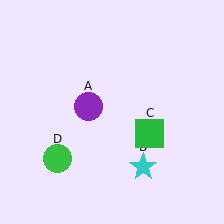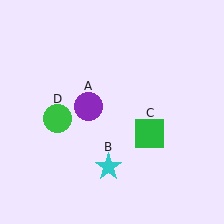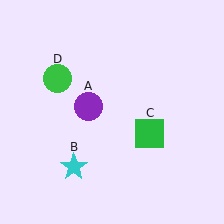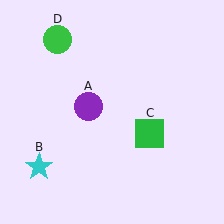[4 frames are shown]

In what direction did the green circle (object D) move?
The green circle (object D) moved up.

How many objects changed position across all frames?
2 objects changed position: cyan star (object B), green circle (object D).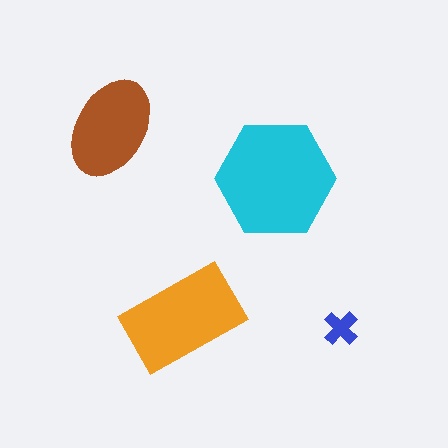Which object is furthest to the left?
The brown ellipse is leftmost.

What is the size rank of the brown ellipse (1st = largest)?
3rd.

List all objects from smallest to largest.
The blue cross, the brown ellipse, the orange rectangle, the cyan hexagon.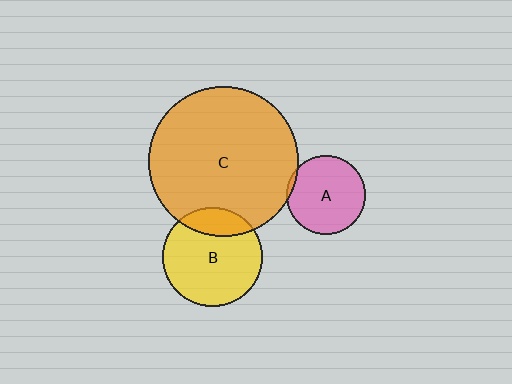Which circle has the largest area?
Circle C (orange).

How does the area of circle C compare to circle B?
Approximately 2.3 times.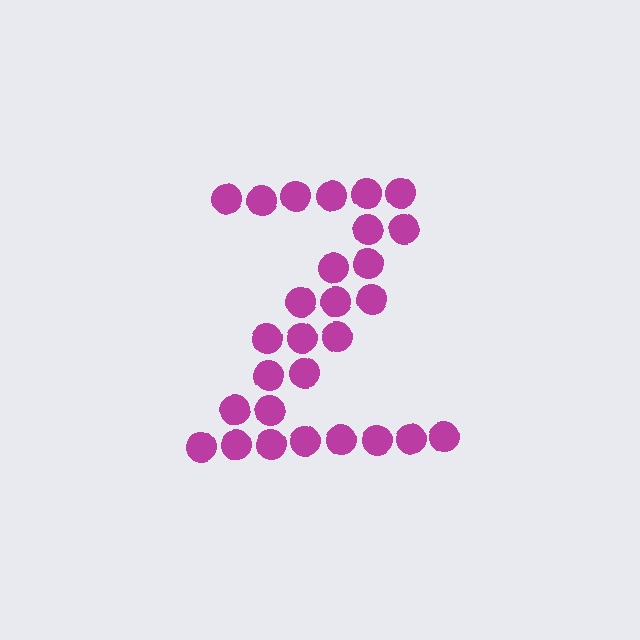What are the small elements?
The small elements are circles.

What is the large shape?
The large shape is the letter Z.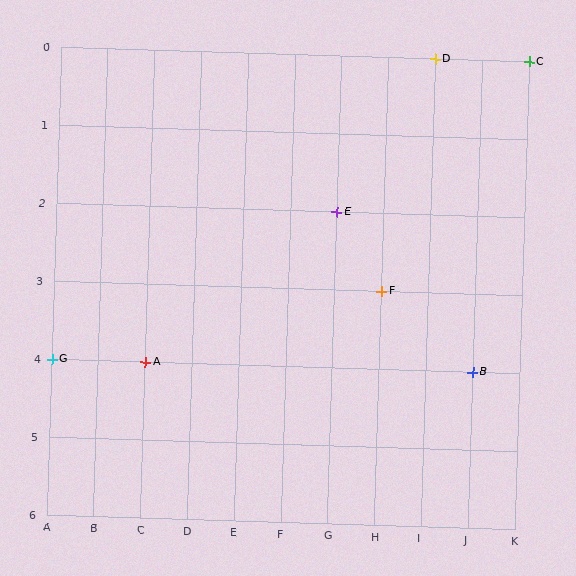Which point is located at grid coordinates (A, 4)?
Point G is at (A, 4).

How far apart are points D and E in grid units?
Points D and E are 2 columns and 2 rows apart (about 2.8 grid units diagonally).